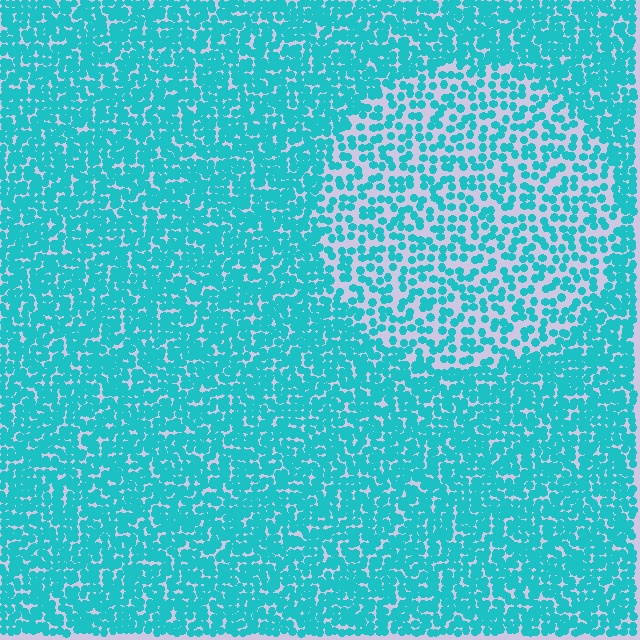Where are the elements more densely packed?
The elements are more densely packed outside the circle boundary.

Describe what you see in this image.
The image contains small cyan elements arranged at two different densities. A circle-shaped region is visible where the elements are less densely packed than the surrounding area.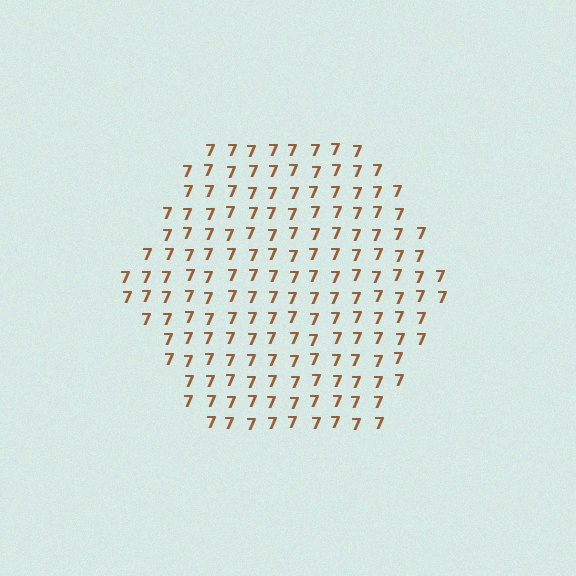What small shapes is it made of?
It is made of small digit 7's.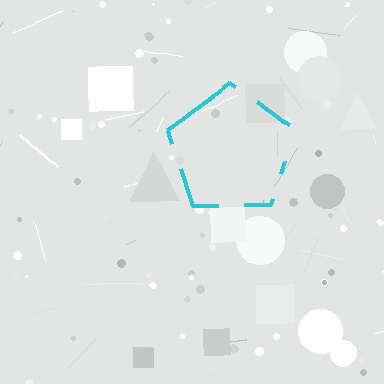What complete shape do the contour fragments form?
The contour fragments form a pentagon.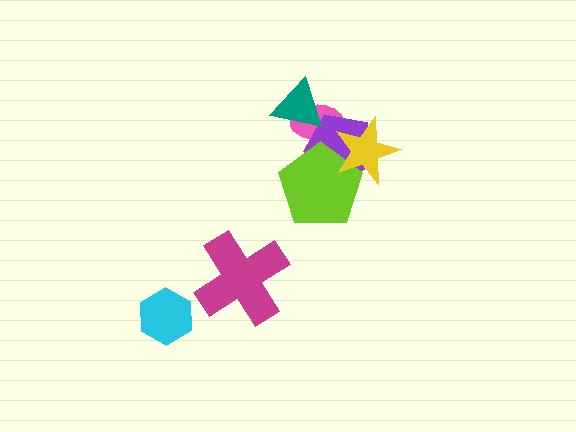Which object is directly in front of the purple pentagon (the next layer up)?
The lime pentagon is directly in front of the purple pentagon.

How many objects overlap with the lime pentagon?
3 objects overlap with the lime pentagon.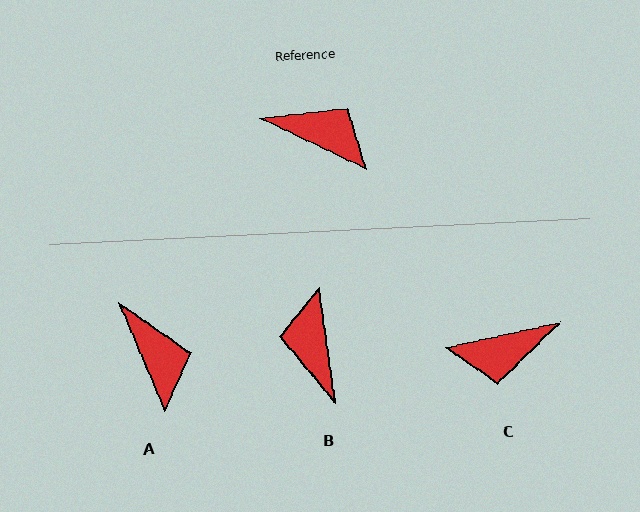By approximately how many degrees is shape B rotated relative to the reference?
Approximately 124 degrees counter-clockwise.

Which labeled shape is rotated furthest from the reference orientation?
C, about 142 degrees away.